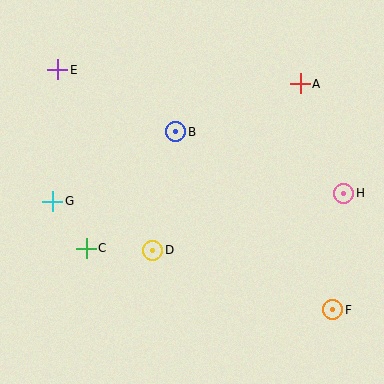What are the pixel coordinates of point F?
Point F is at (333, 310).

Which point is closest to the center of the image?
Point B at (176, 132) is closest to the center.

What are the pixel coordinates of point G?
Point G is at (53, 201).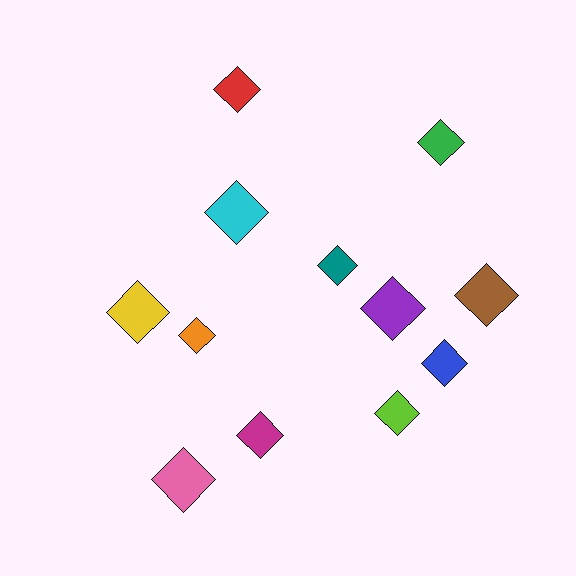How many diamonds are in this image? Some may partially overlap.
There are 12 diamonds.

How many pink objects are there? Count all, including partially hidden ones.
There is 1 pink object.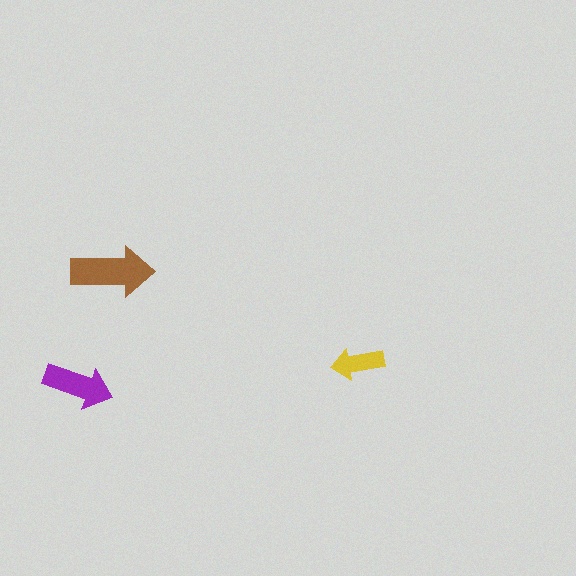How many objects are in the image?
There are 3 objects in the image.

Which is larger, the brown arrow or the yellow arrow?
The brown one.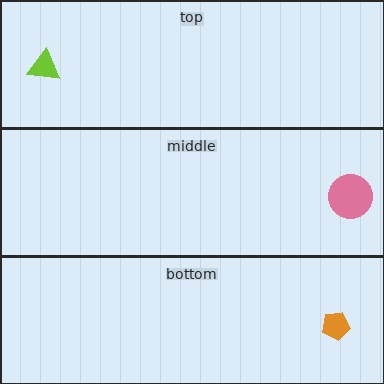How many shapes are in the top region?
1.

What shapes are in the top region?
The lime triangle.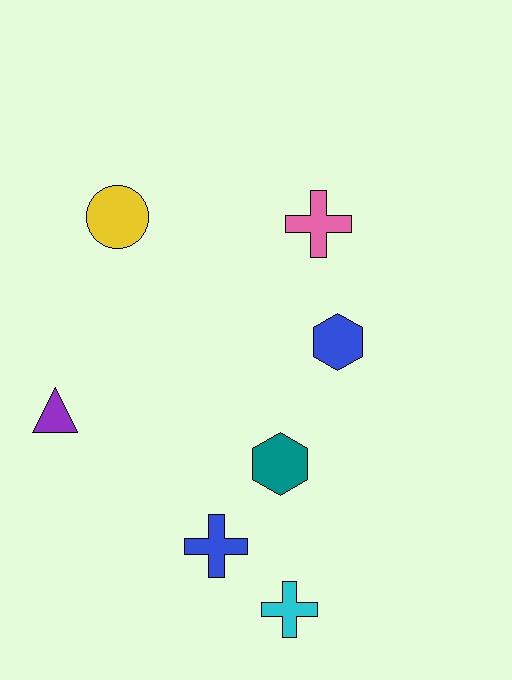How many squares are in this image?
There are no squares.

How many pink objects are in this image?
There is 1 pink object.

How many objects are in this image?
There are 7 objects.